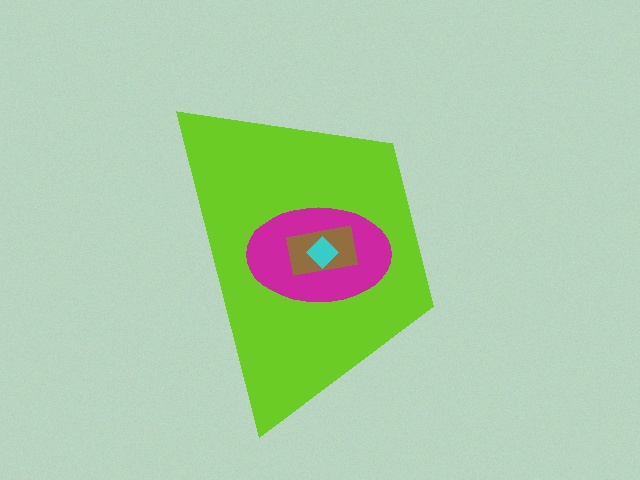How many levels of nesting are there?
4.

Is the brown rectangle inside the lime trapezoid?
Yes.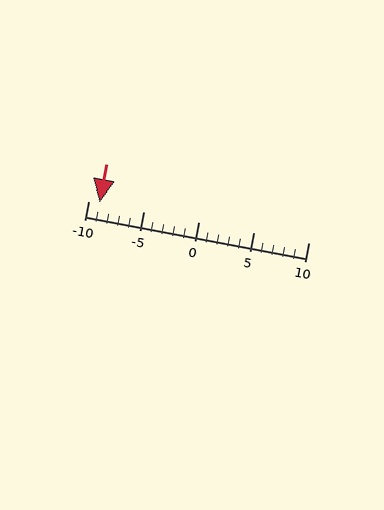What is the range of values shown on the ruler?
The ruler shows values from -10 to 10.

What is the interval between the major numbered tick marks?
The major tick marks are spaced 5 units apart.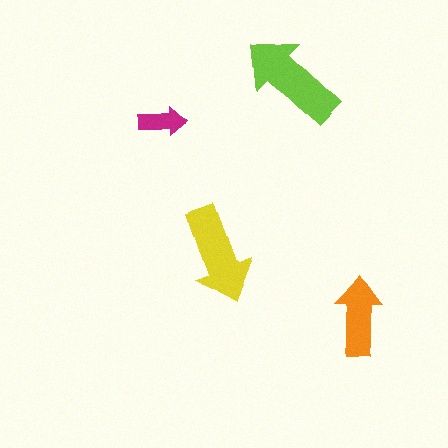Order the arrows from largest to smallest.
the lime one, the yellow one, the orange one, the magenta one.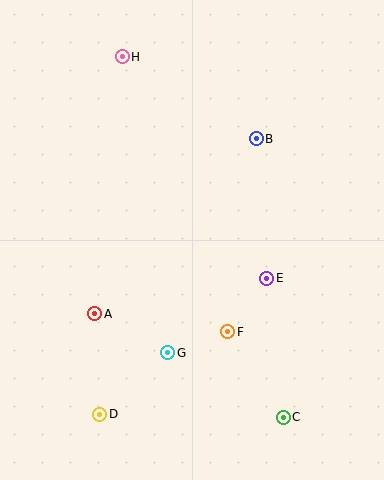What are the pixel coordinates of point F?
Point F is at (228, 332).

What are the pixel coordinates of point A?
Point A is at (95, 314).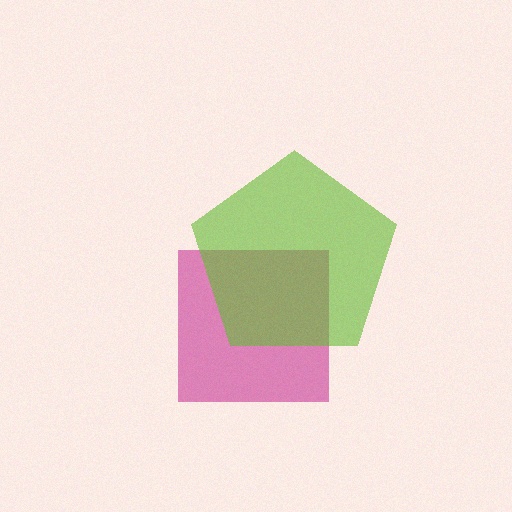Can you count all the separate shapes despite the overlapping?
Yes, there are 2 separate shapes.